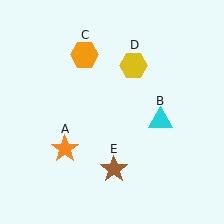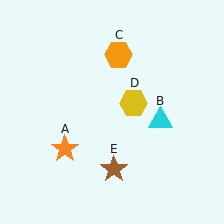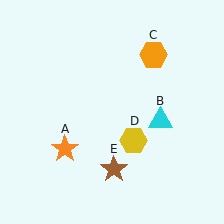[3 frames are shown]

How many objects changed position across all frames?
2 objects changed position: orange hexagon (object C), yellow hexagon (object D).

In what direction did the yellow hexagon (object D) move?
The yellow hexagon (object D) moved down.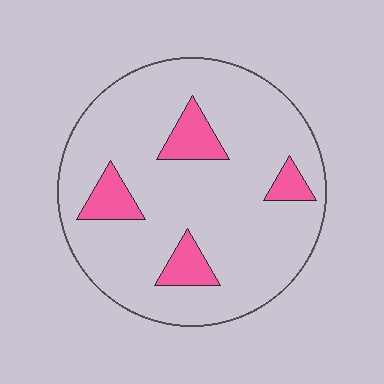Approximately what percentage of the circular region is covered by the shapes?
Approximately 15%.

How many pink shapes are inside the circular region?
4.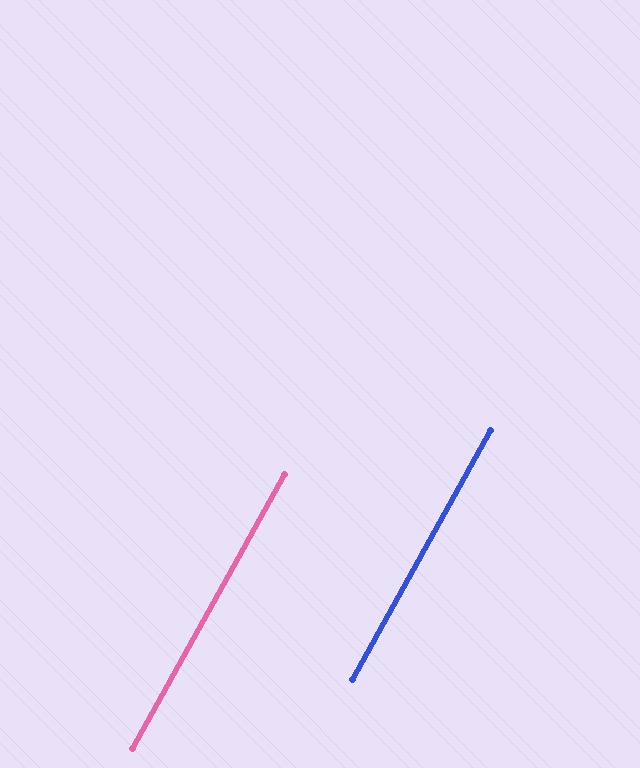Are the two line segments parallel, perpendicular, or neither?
Parallel — their directions differ by only 0.0°.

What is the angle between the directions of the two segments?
Approximately 0 degrees.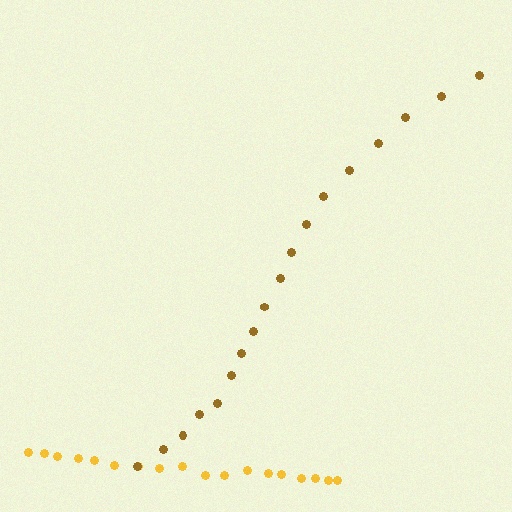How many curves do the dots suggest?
There are 2 distinct paths.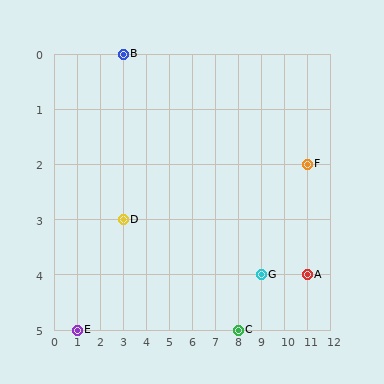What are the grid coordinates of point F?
Point F is at grid coordinates (11, 2).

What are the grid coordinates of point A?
Point A is at grid coordinates (11, 4).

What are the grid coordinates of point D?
Point D is at grid coordinates (3, 3).